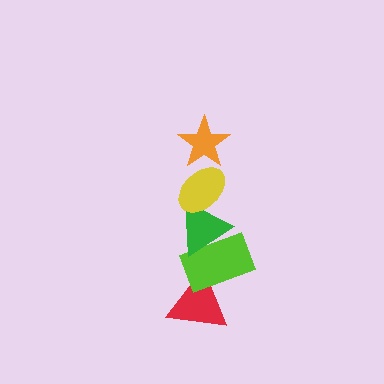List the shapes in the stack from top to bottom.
From top to bottom: the orange star, the yellow ellipse, the green triangle, the lime rectangle, the red triangle.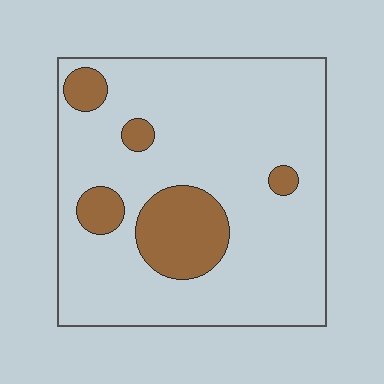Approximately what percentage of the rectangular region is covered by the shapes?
Approximately 15%.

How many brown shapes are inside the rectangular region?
5.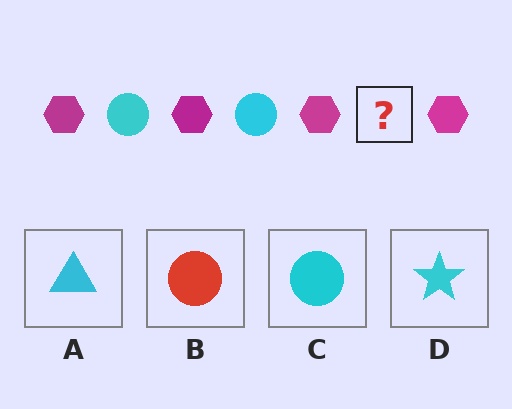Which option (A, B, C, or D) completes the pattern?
C.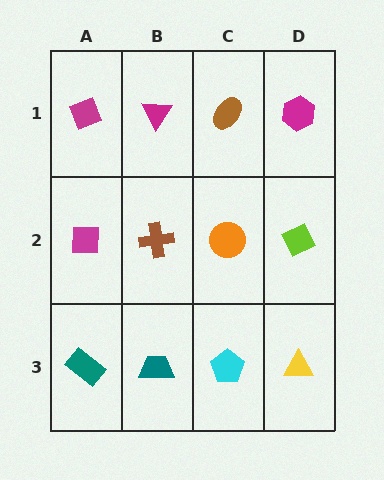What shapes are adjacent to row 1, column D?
A lime diamond (row 2, column D), a brown ellipse (row 1, column C).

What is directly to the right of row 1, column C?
A magenta hexagon.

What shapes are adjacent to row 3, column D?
A lime diamond (row 2, column D), a cyan pentagon (row 3, column C).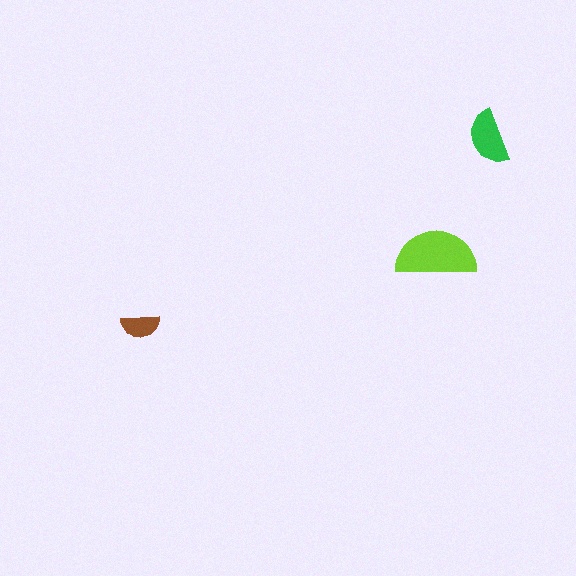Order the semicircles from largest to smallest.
the lime one, the green one, the brown one.